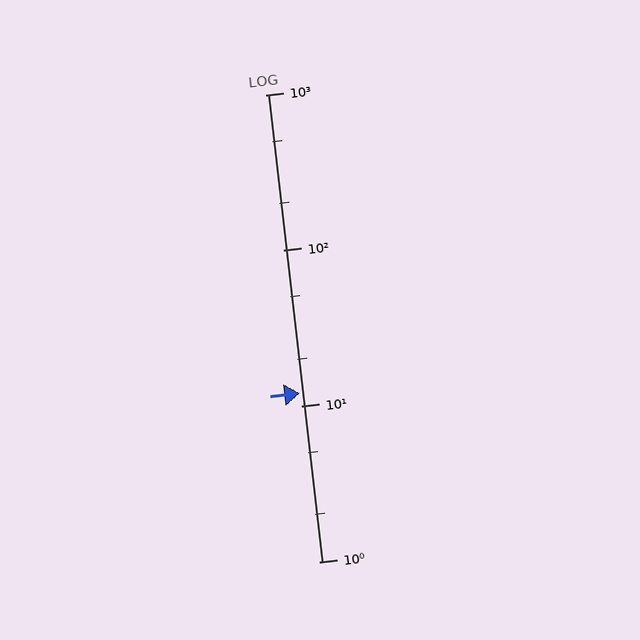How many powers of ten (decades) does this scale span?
The scale spans 3 decades, from 1 to 1000.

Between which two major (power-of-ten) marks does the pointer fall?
The pointer is between 10 and 100.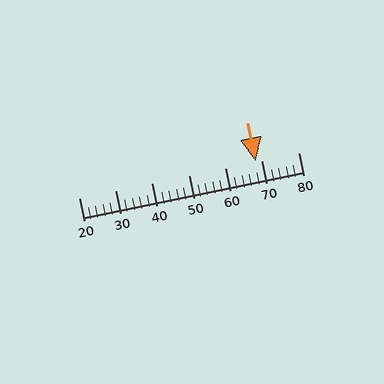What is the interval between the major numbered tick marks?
The major tick marks are spaced 10 units apart.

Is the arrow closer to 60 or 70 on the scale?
The arrow is closer to 70.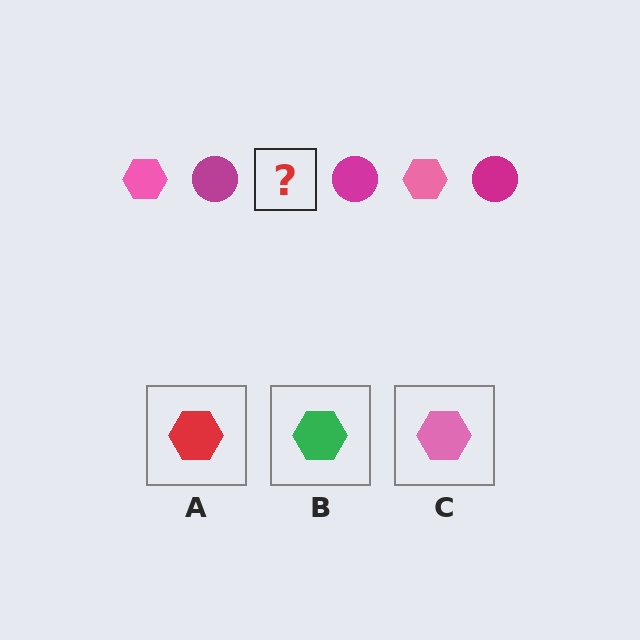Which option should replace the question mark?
Option C.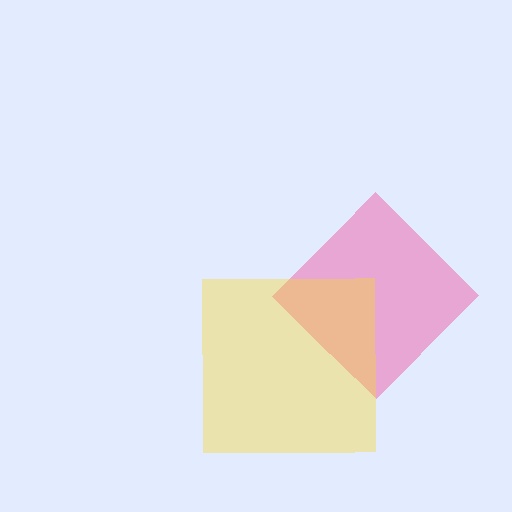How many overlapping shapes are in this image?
There are 2 overlapping shapes in the image.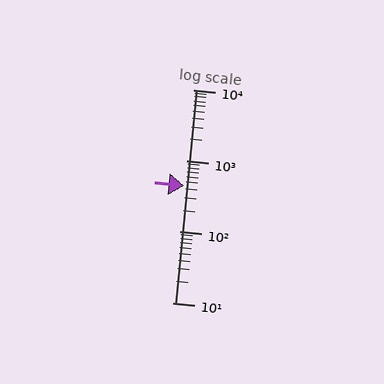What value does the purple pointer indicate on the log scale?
The pointer indicates approximately 440.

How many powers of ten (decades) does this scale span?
The scale spans 3 decades, from 10 to 10000.